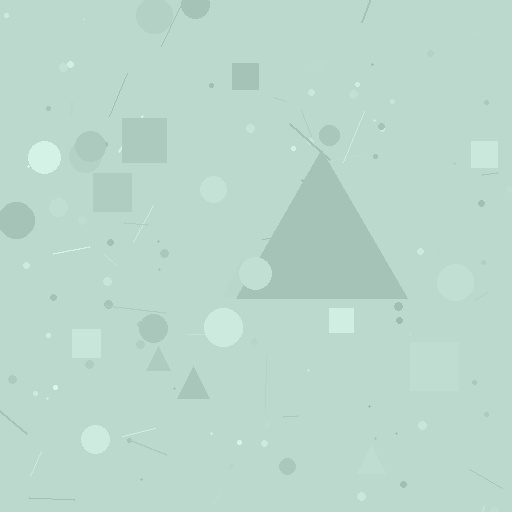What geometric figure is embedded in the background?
A triangle is embedded in the background.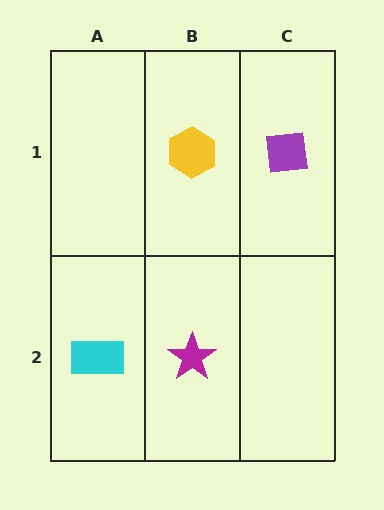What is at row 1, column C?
A purple square.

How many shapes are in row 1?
2 shapes.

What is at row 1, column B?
A yellow hexagon.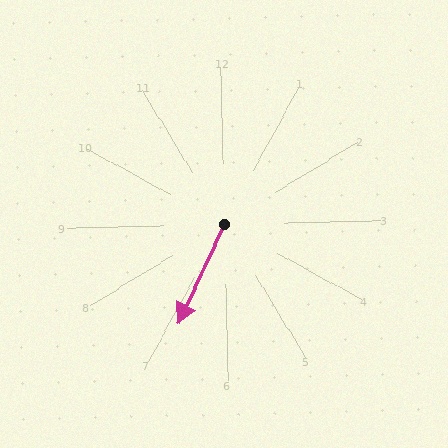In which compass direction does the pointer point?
Southwest.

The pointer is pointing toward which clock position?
Roughly 7 o'clock.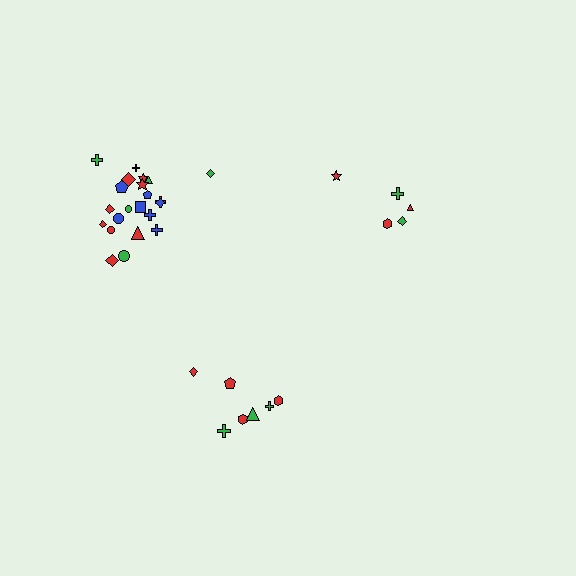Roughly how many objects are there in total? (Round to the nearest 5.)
Roughly 35 objects in total.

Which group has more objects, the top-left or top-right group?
The top-left group.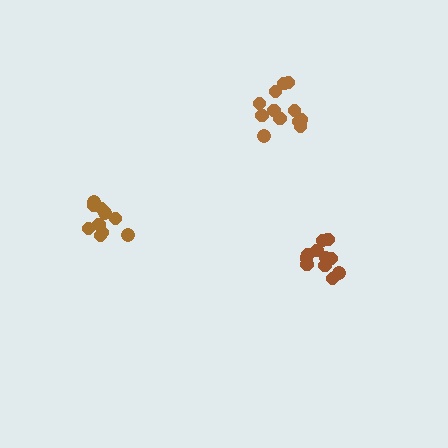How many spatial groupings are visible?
There are 3 spatial groupings.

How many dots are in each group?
Group 1: 10 dots, Group 2: 11 dots, Group 3: 12 dots (33 total).